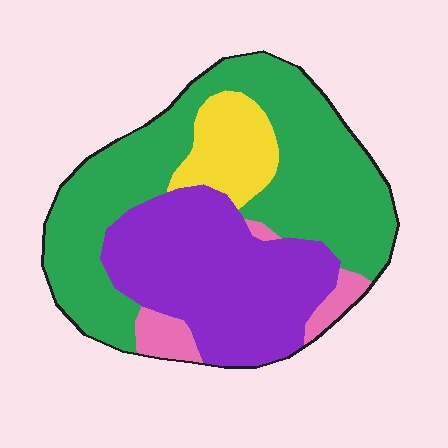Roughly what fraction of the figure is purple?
Purple covers about 35% of the figure.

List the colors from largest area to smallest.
From largest to smallest: green, purple, yellow, pink.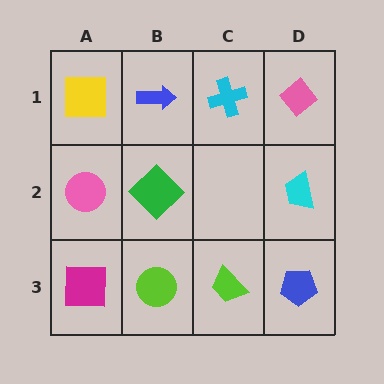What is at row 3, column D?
A blue pentagon.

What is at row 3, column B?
A lime circle.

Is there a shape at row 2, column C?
No, that cell is empty.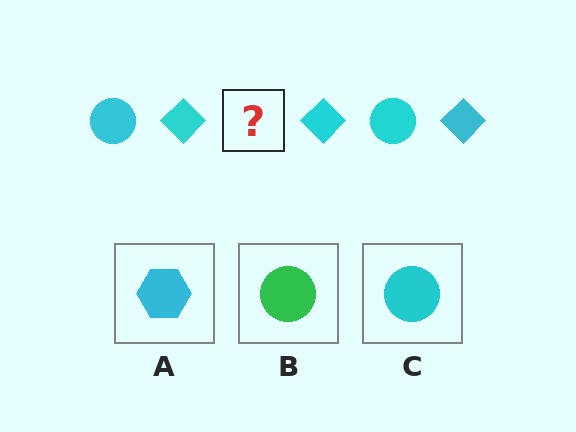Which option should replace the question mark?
Option C.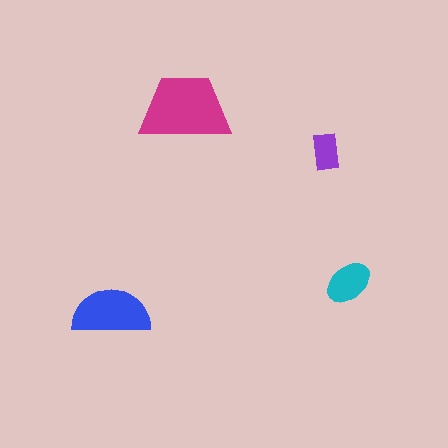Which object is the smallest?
The purple rectangle.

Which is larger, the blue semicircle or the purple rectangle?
The blue semicircle.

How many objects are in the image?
There are 4 objects in the image.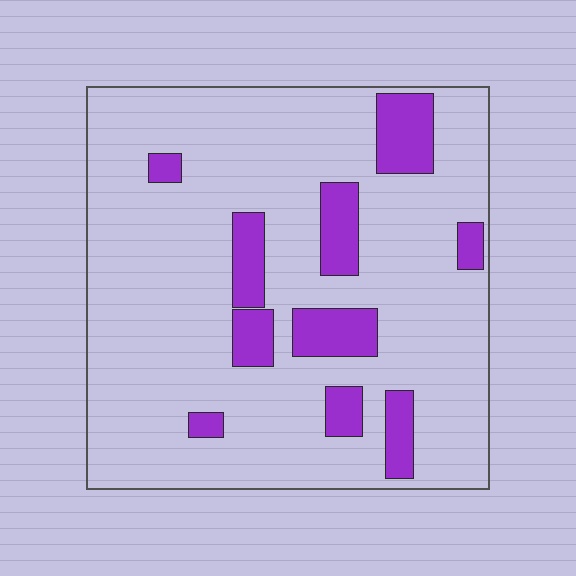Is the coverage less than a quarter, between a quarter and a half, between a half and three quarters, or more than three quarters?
Less than a quarter.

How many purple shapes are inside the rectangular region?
10.